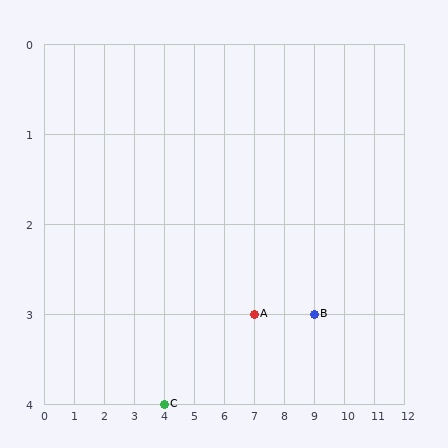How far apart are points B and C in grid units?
Points B and C are 5 columns and 1 row apart (about 5.1 grid units diagonally).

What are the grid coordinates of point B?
Point B is at grid coordinates (9, 3).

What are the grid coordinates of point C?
Point C is at grid coordinates (4, 4).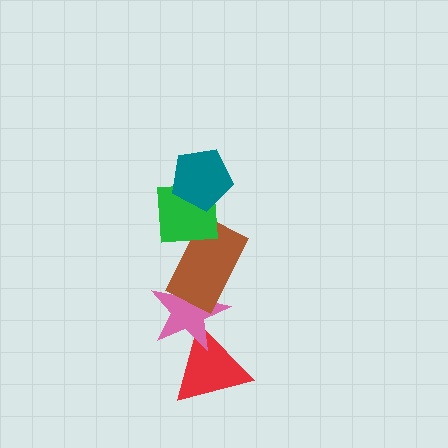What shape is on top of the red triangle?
The pink star is on top of the red triangle.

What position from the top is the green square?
The green square is 2nd from the top.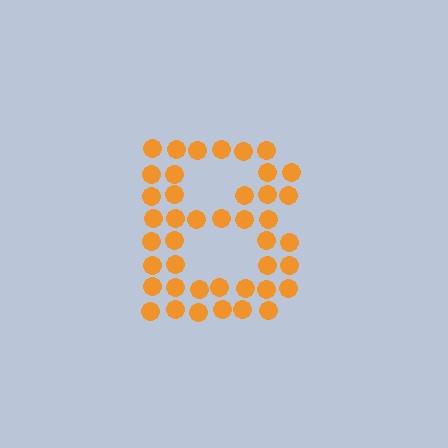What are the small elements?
The small elements are circles.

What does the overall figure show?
The overall figure shows the letter B.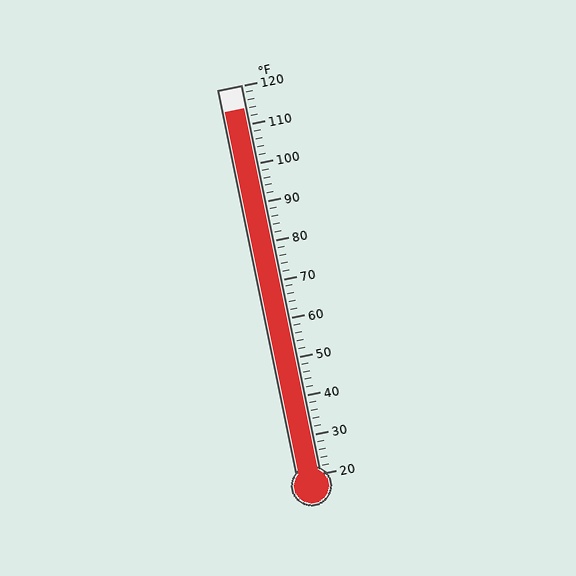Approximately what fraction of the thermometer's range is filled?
The thermometer is filled to approximately 95% of its range.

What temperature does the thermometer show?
The thermometer shows approximately 114°F.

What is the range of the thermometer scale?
The thermometer scale ranges from 20°F to 120°F.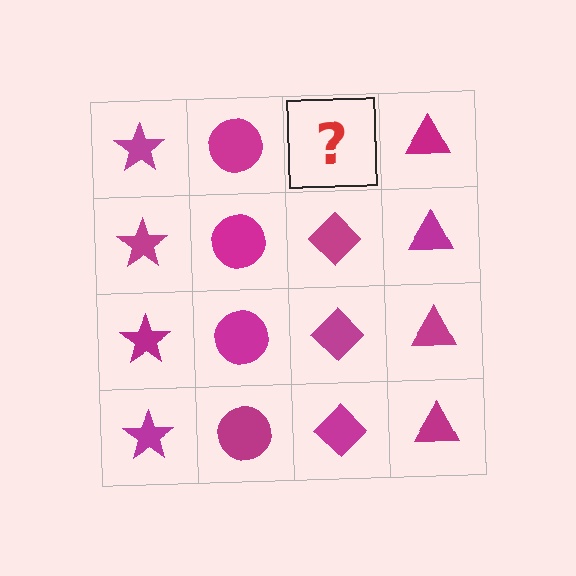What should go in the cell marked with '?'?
The missing cell should contain a magenta diamond.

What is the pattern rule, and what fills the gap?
The rule is that each column has a consistent shape. The gap should be filled with a magenta diamond.